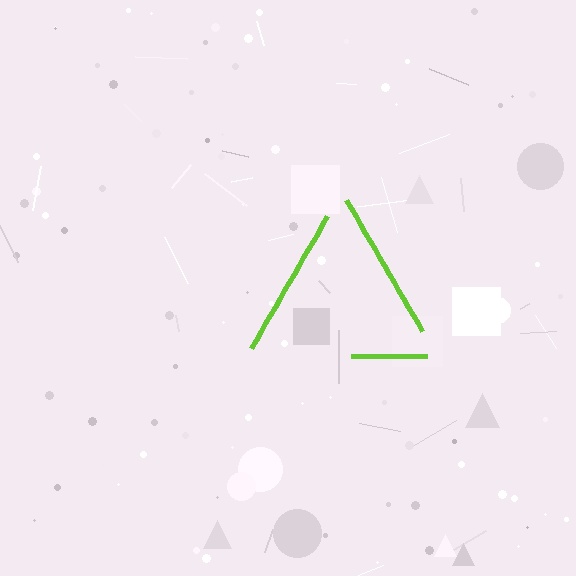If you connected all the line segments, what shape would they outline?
They would outline a triangle.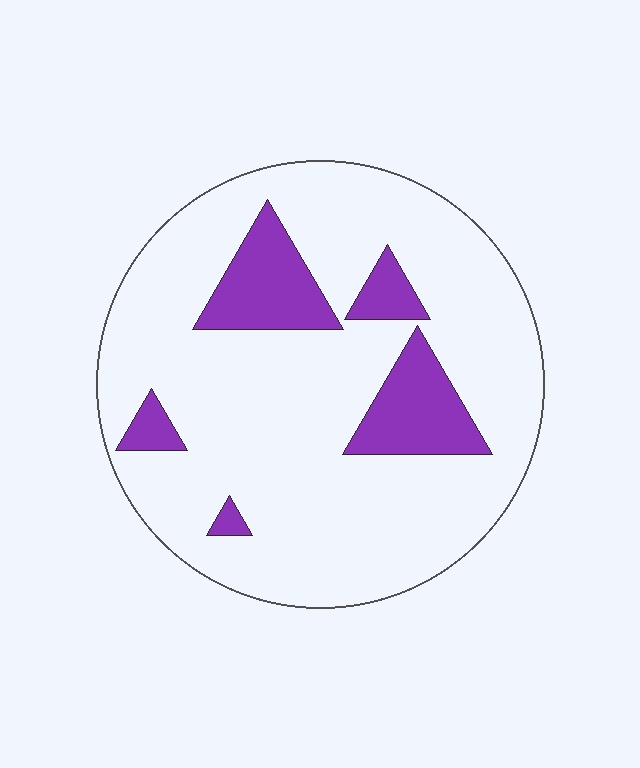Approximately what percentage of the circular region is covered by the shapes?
Approximately 15%.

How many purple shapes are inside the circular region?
5.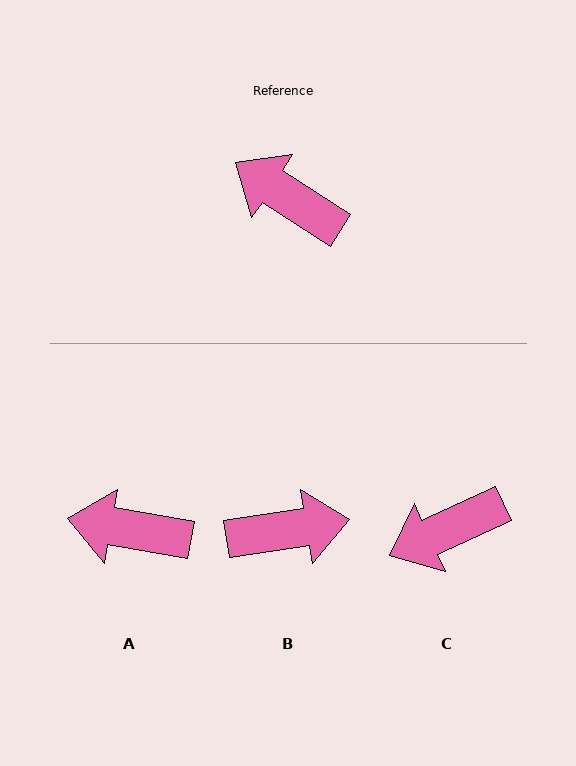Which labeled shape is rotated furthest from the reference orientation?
B, about 138 degrees away.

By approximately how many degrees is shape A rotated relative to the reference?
Approximately 23 degrees counter-clockwise.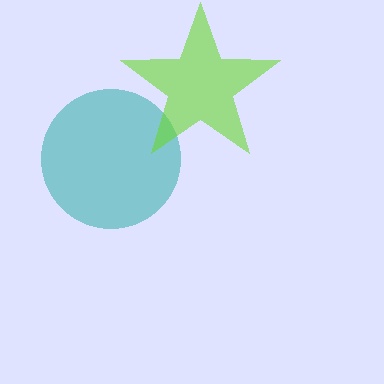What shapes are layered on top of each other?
The layered shapes are: a teal circle, a lime star.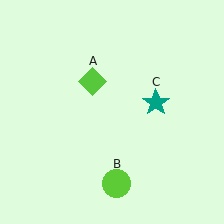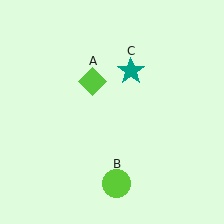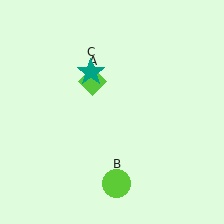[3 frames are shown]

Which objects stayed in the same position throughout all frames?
Lime diamond (object A) and lime circle (object B) remained stationary.